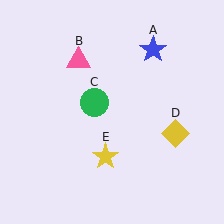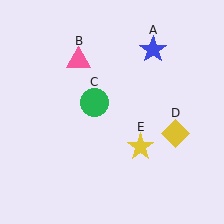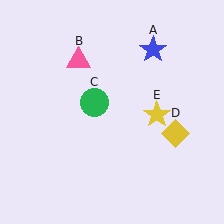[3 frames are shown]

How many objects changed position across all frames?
1 object changed position: yellow star (object E).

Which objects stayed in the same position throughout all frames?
Blue star (object A) and pink triangle (object B) and green circle (object C) and yellow diamond (object D) remained stationary.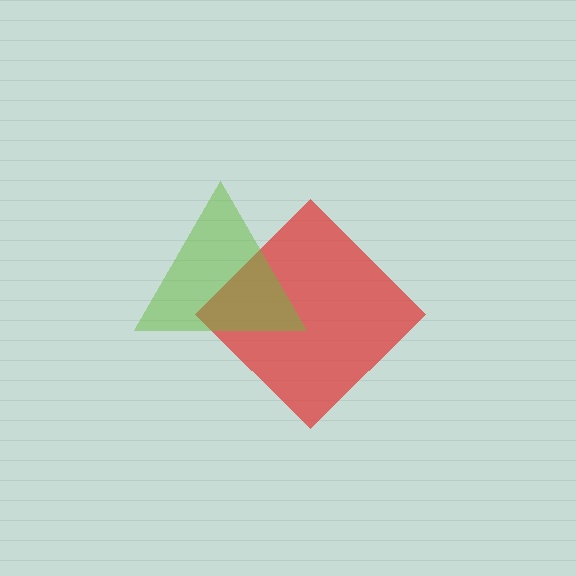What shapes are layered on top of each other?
The layered shapes are: a red diamond, a lime triangle.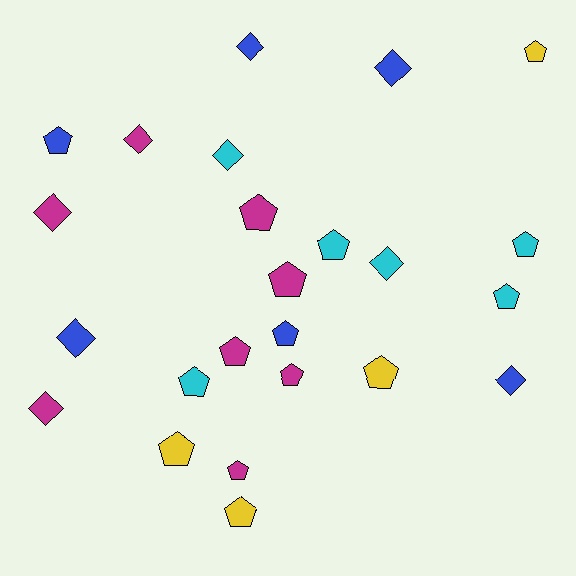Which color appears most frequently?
Magenta, with 8 objects.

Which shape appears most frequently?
Pentagon, with 15 objects.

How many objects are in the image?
There are 24 objects.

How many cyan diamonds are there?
There are 2 cyan diamonds.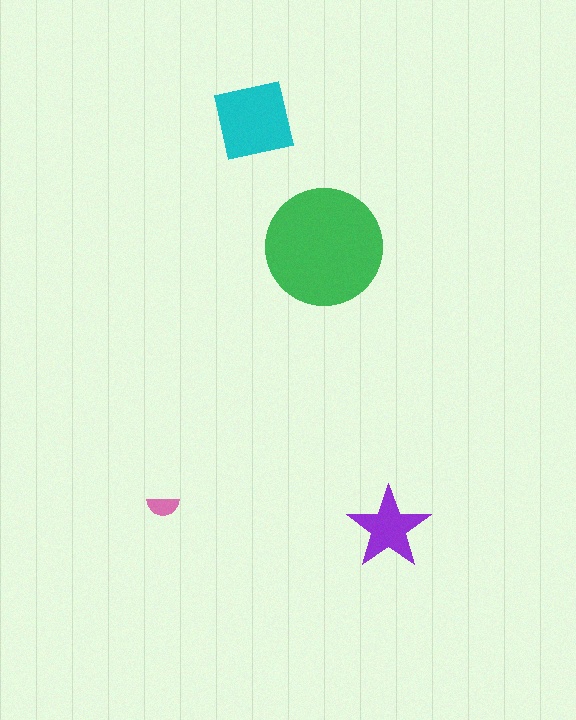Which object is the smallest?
The pink semicircle.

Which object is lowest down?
The purple star is bottommost.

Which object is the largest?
The green circle.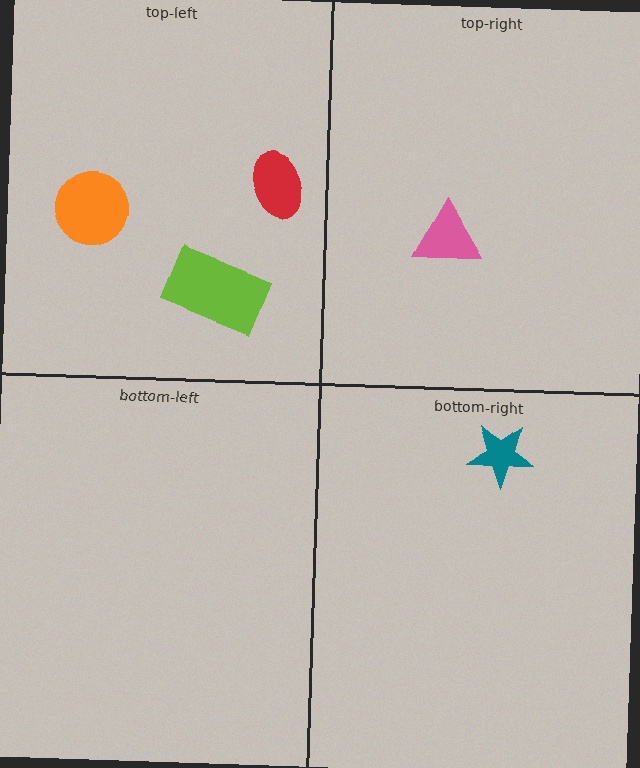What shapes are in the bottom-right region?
The teal star.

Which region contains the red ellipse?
The top-left region.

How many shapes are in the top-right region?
1.